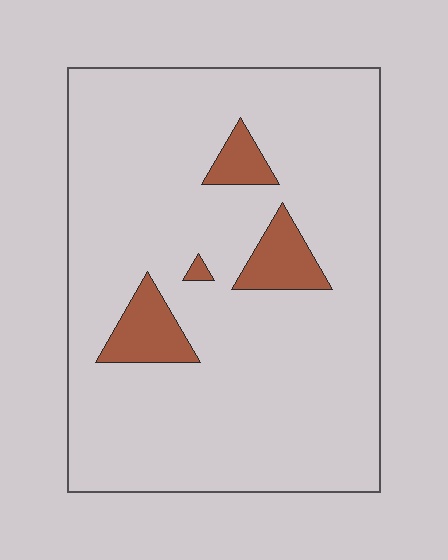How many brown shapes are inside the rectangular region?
4.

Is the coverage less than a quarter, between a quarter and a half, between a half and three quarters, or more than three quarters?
Less than a quarter.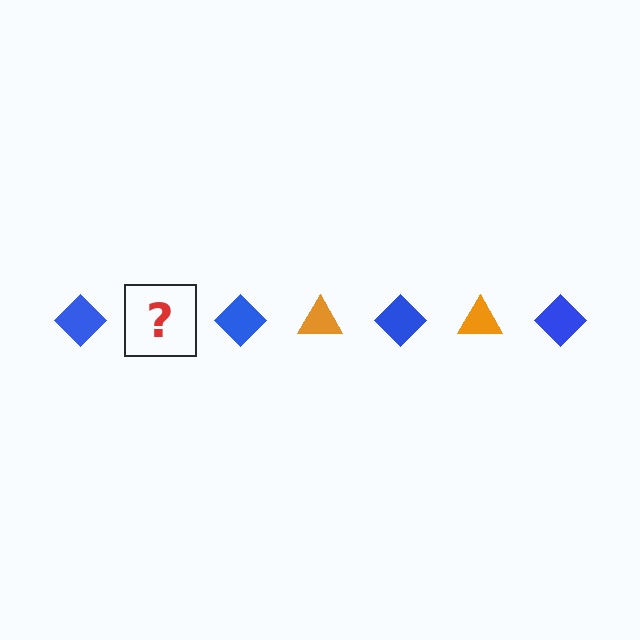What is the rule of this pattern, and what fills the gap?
The rule is that the pattern alternates between blue diamond and orange triangle. The gap should be filled with an orange triangle.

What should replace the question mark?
The question mark should be replaced with an orange triangle.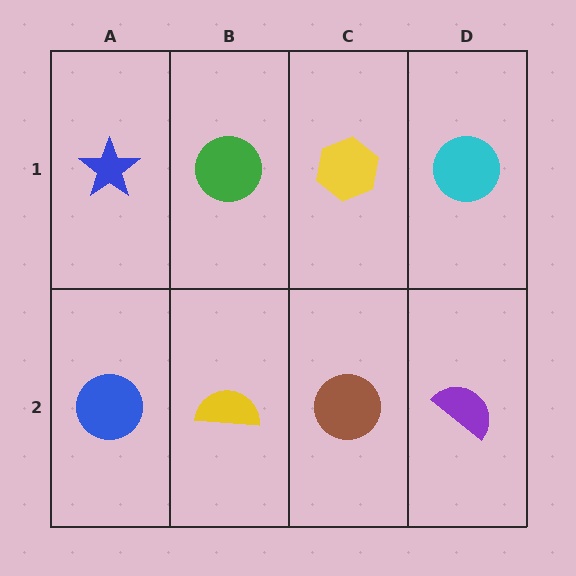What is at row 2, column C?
A brown circle.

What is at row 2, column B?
A yellow semicircle.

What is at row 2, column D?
A purple semicircle.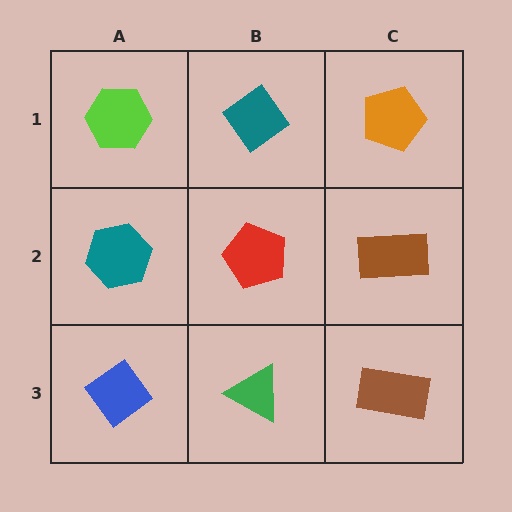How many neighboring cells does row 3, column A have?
2.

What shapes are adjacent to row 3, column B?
A red pentagon (row 2, column B), a blue diamond (row 3, column A), a brown rectangle (row 3, column C).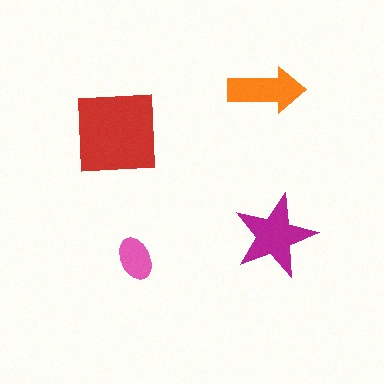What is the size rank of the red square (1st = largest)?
1st.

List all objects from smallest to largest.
The pink ellipse, the orange arrow, the magenta star, the red square.